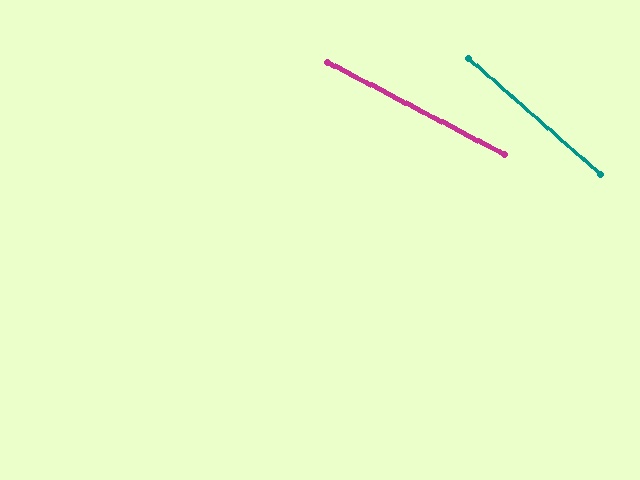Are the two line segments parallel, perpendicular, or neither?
Neither parallel nor perpendicular — they differ by about 14°.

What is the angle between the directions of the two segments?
Approximately 14 degrees.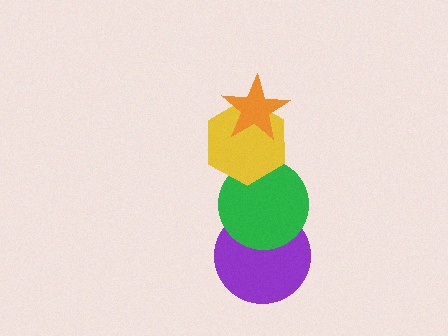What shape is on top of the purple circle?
The green circle is on top of the purple circle.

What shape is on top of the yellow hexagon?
The orange star is on top of the yellow hexagon.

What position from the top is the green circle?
The green circle is 3rd from the top.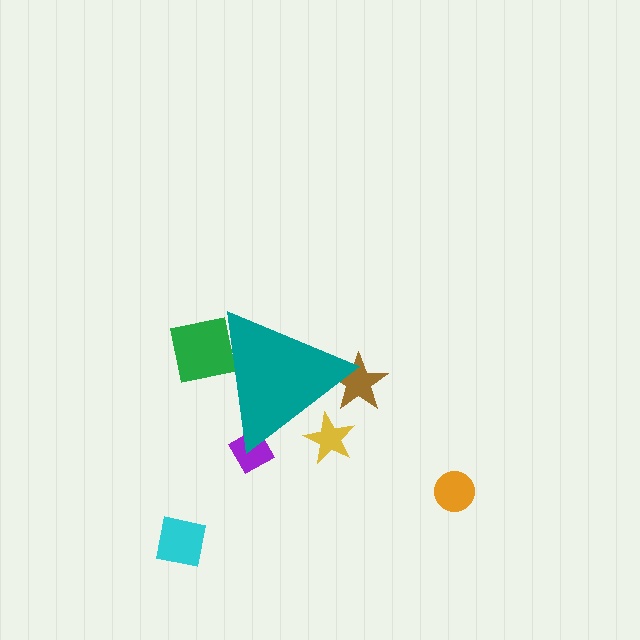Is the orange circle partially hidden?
No, the orange circle is fully visible.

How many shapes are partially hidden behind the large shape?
4 shapes are partially hidden.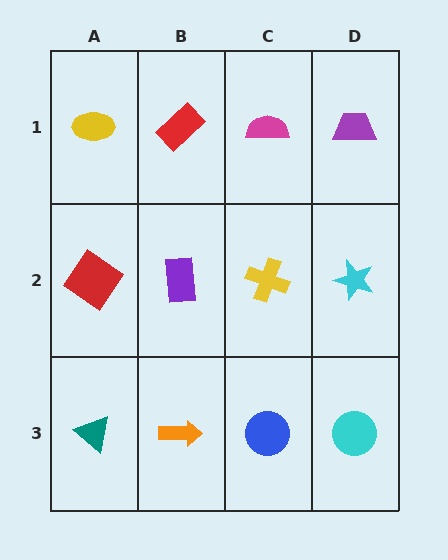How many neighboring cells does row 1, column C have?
3.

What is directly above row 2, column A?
A yellow ellipse.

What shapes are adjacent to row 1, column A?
A red diamond (row 2, column A), a red rectangle (row 1, column B).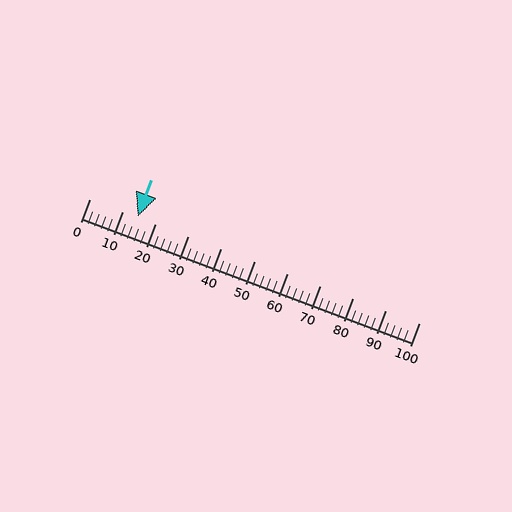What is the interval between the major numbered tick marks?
The major tick marks are spaced 10 units apart.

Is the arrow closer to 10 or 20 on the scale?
The arrow is closer to 10.